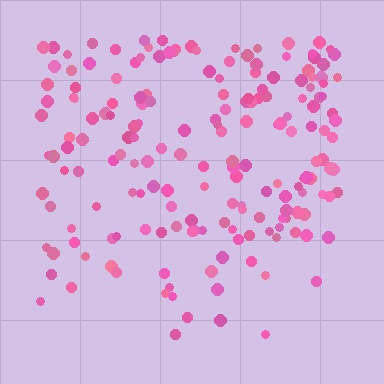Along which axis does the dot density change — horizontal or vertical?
Vertical.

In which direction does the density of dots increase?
From bottom to top, with the top side densest.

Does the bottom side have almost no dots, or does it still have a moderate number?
Still a moderate number, just noticeably fewer than the top.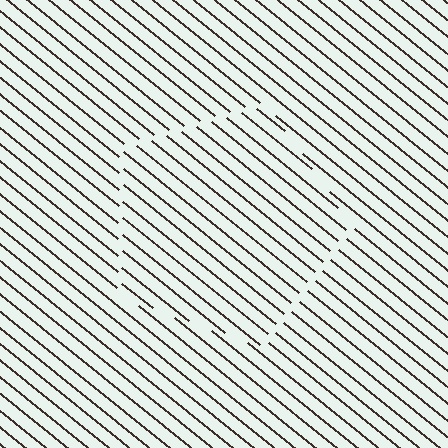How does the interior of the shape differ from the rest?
The interior of the shape contains the same grating, shifted by half a period — the contour is defined by the phase discontinuity where line-ends from the inner and outer gratings abut.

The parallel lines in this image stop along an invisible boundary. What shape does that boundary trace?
An illusory pentagon. The interior of the shape contains the same grating, shifted by half a period — the contour is defined by the phase discontinuity where line-ends from the inner and outer gratings abut.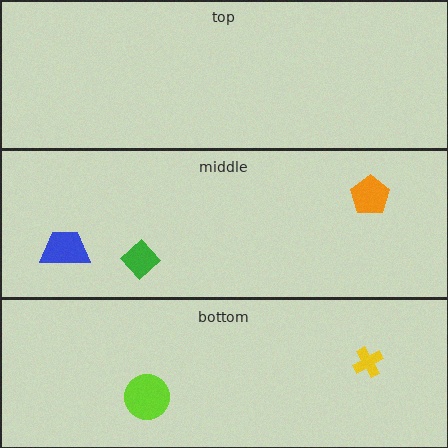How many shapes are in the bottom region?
2.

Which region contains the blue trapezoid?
The middle region.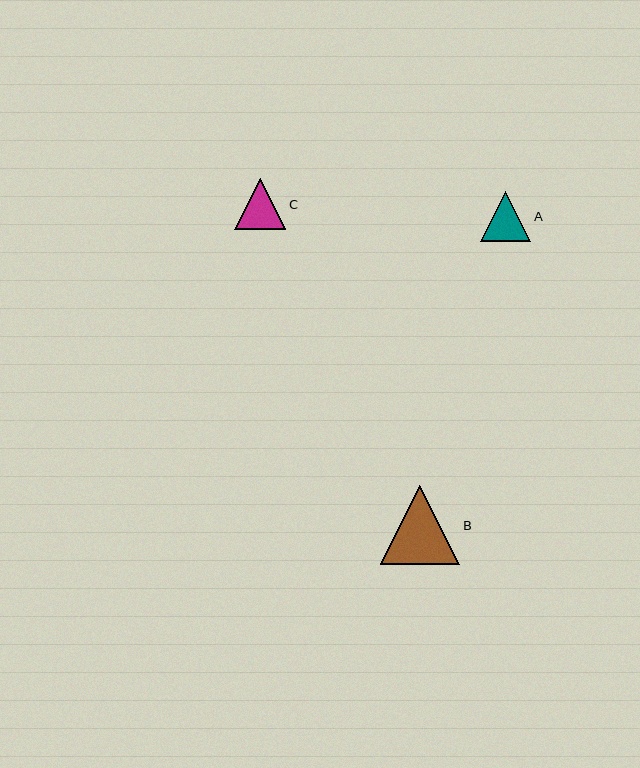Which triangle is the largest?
Triangle B is the largest with a size of approximately 79 pixels.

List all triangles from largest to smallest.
From largest to smallest: B, C, A.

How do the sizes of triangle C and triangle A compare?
Triangle C and triangle A are approximately the same size.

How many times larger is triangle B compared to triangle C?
Triangle B is approximately 1.5 times the size of triangle C.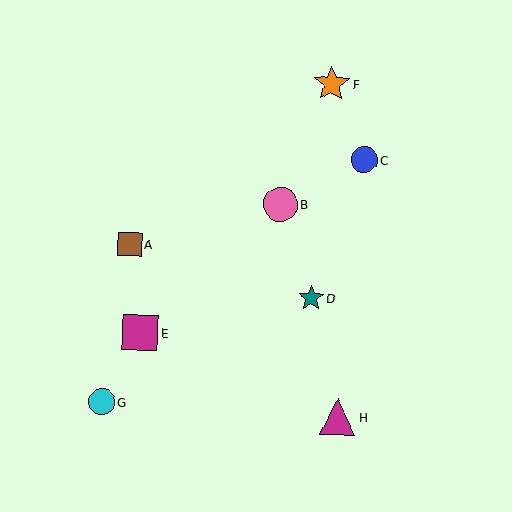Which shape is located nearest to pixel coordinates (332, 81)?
The orange star (labeled F) at (332, 84) is nearest to that location.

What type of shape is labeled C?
Shape C is a blue circle.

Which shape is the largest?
The orange star (labeled F) is the largest.